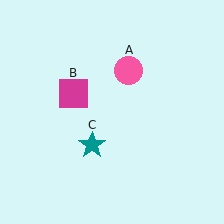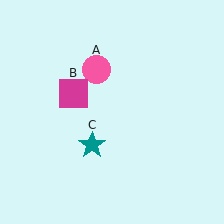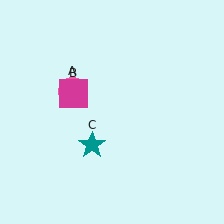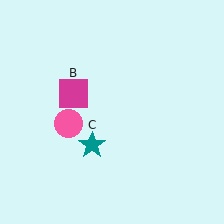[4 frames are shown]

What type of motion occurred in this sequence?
The pink circle (object A) rotated counterclockwise around the center of the scene.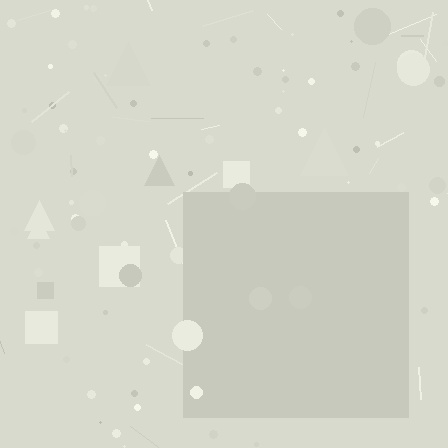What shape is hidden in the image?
A square is hidden in the image.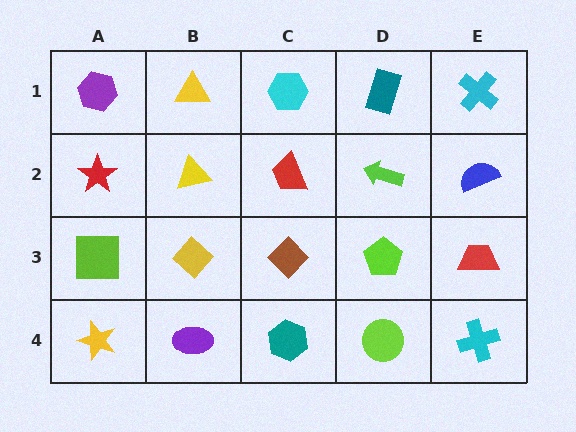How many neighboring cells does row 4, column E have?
2.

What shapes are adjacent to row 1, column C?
A red trapezoid (row 2, column C), a yellow triangle (row 1, column B), a teal rectangle (row 1, column D).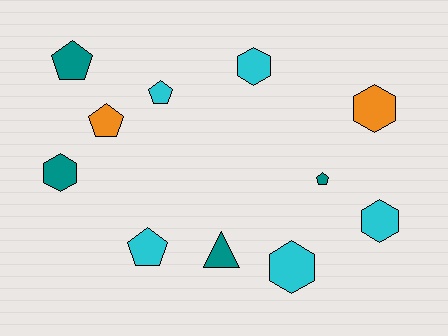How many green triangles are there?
There are no green triangles.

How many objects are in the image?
There are 11 objects.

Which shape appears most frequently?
Pentagon, with 5 objects.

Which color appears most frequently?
Cyan, with 5 objects.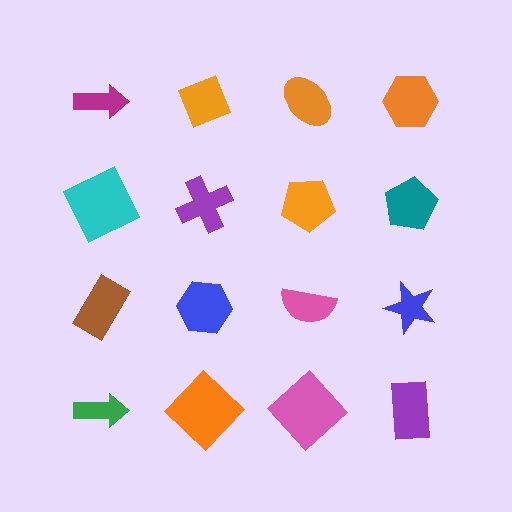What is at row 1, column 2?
An orange diamond.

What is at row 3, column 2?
A blue hexagon.